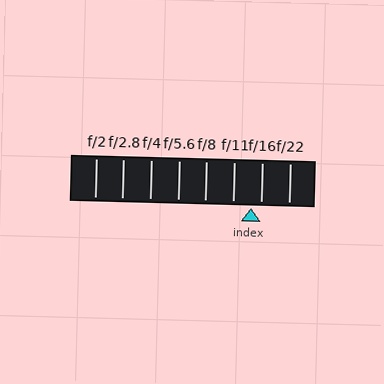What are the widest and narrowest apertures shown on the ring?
The widest aperture shown is f/2 and the narrowest is f/22.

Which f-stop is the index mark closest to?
The index mark is closest to f/16.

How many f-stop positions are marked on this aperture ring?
There are 8 f-stop positions marked.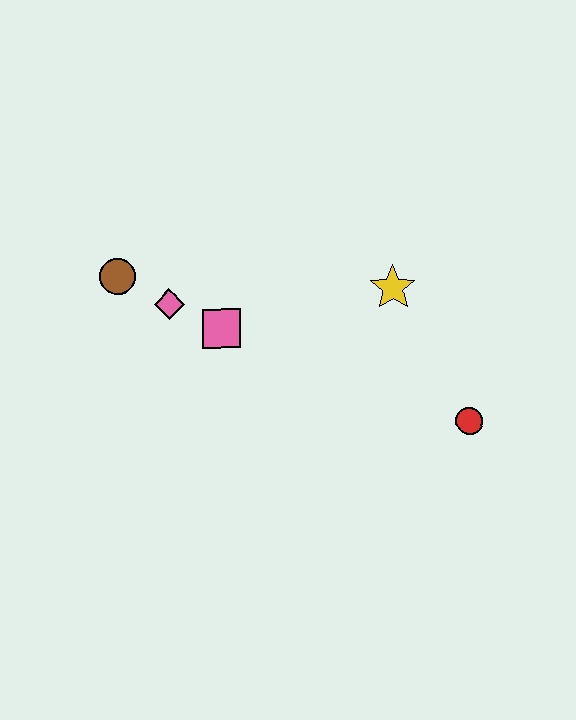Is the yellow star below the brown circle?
Yes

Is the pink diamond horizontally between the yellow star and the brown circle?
Yes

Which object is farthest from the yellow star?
The brown circle is farthest from the yellow star.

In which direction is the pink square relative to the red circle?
The pink square is to the left of the red circle.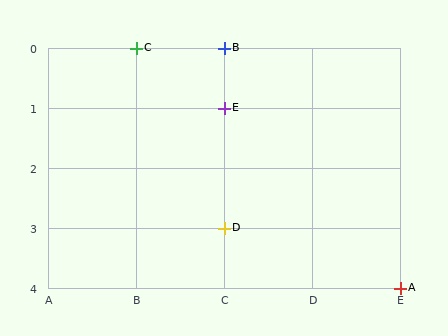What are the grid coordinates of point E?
Point E is at grid coordinates (C, 1).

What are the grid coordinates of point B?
Point B is at grid coordinates (C, 0).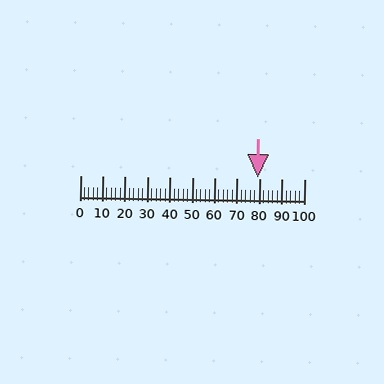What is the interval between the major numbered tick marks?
The major tick marks are spaced 10 units apart.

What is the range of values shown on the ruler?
The ruler shows values from 0 to 100.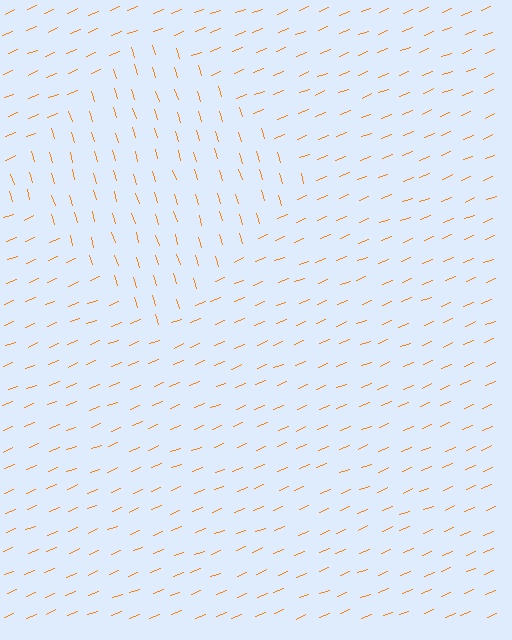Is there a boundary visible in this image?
Yes, there is a texture boundary formed by a change in line orientation.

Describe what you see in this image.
The image is filled with small orange line segments. A diamond region in the image has lines oriented differently from the surrounding lines, creating a visible texture boundary.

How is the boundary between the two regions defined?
The boundary is defined purely by a change in line orientation (approximately 85 degrees difference). All lines are the same color and thickness.